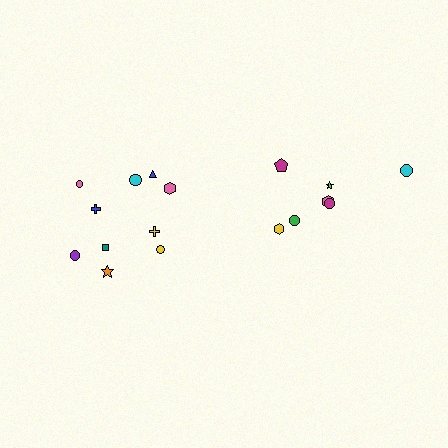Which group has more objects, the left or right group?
The left group.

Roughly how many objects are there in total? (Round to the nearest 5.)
Roughly 15 objects in total.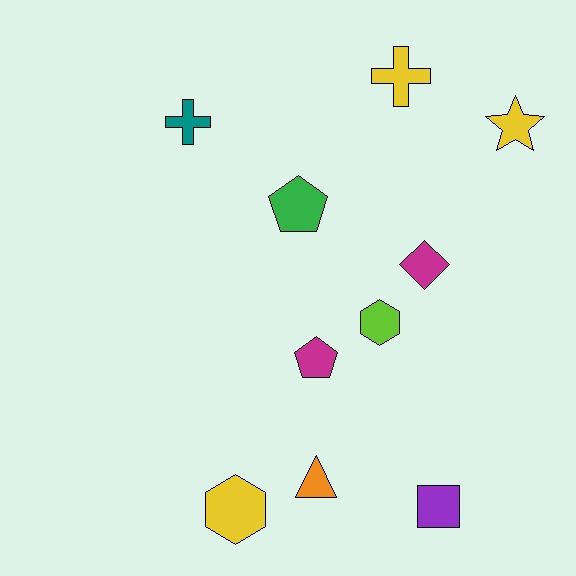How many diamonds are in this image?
There is 1 diamond.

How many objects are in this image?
There are 10 objects.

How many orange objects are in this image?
There is 1 orange object.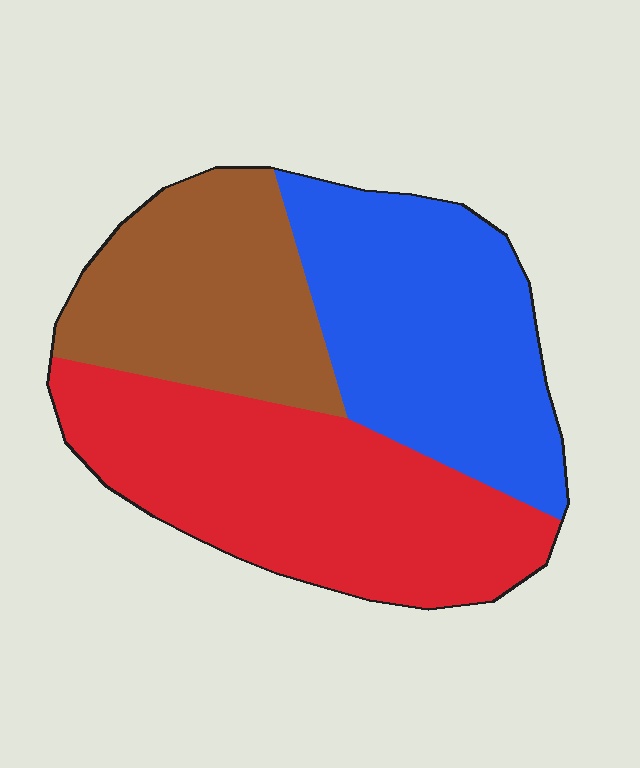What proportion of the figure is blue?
Blue takes up about one third (1/3) of the figure.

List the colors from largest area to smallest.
From largest to smallest: red, blue, brown.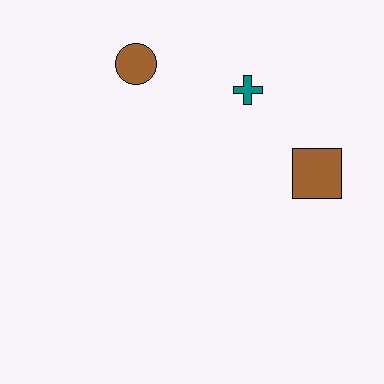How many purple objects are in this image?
There are no purple objects.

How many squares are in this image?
There is 1 square.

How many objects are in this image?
There are 3 objects.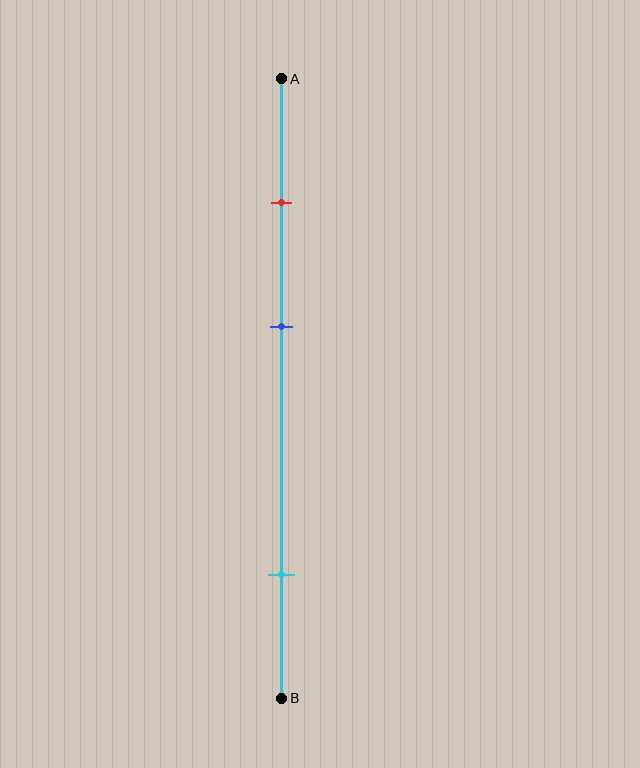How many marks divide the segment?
There are 3 marks dividing the segment.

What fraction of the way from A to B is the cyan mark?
The cyan mark is approximately 80% (0.8) of the way from A to B.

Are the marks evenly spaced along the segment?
No, the marks are not evenly spaced.